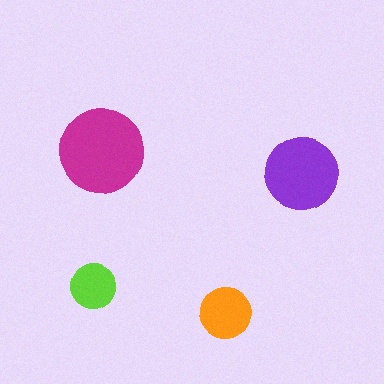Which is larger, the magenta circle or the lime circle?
The magenta one.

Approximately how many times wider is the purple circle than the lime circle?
About 1.5 times wider.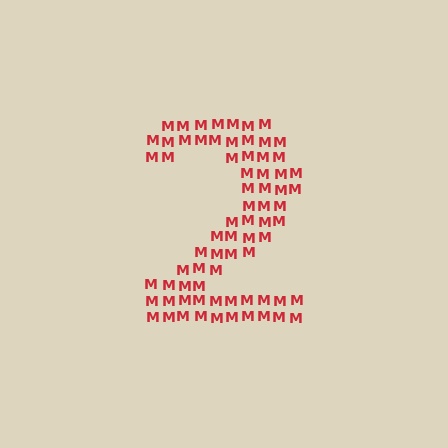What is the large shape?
The large shape is the digit 2.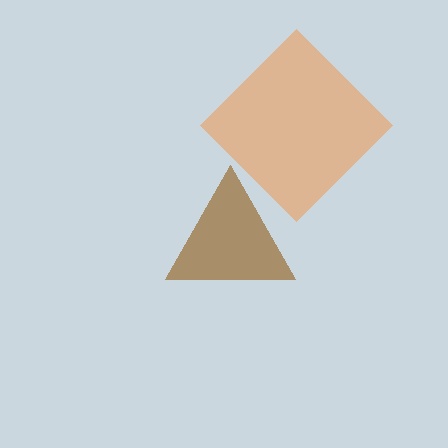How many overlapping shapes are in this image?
There are 2 overlapping shapes in the image.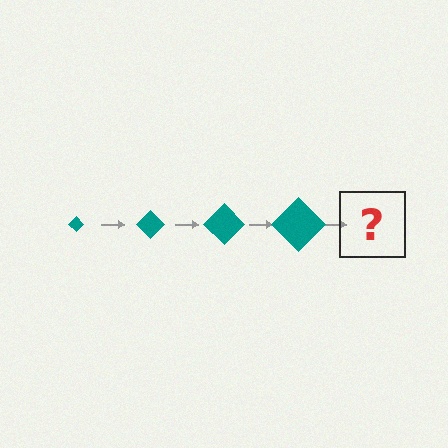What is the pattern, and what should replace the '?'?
The pattern is that the diamond gets progressively larger each step. The '?' should be a teal diamond, larger than the previous one.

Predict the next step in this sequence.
The next step is a teal diamond, larger than the previous one.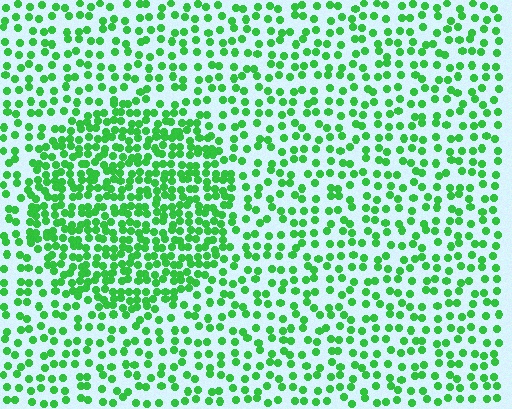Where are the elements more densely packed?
The elements are more densely packed inside the circle boundary.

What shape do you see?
I see a circle.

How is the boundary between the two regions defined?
The boundary is defined by a change in element density (approximately 2.0x ratio). All elements are the same color, size, and shape.